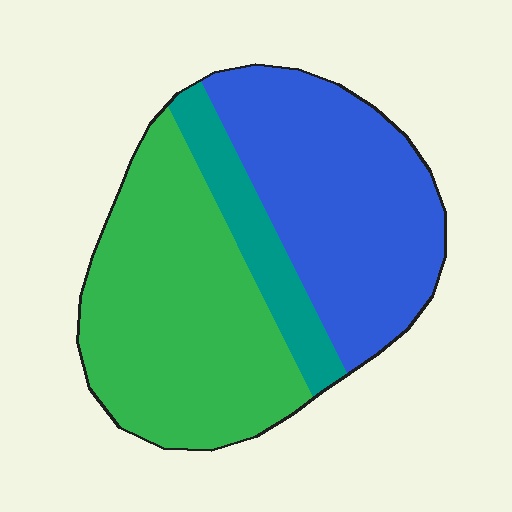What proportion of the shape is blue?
Blue covers 41% of the shape.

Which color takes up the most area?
Green, at roughly 45%.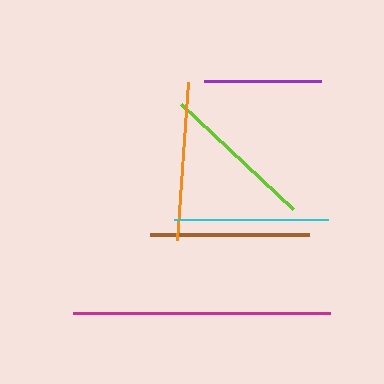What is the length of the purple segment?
The purple segment is approximately 116 pixels long.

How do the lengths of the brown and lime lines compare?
The brown and lime lines are approximately the same length.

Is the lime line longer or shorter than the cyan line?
The cyan line is longer than the lime line.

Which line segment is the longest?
The magenta line is the longest at approximately 257 pixels.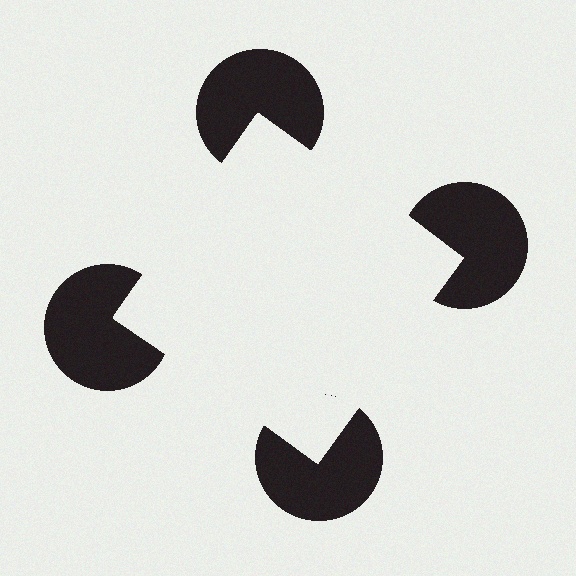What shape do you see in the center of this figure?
An illusory square — its edges are inferred from the aligned wedge cuts in the pac-man discs, not physically drawn.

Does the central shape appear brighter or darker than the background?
It typically appears slightly brighter than the background, even though no actual brightness change is drawn.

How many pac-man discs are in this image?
There are 4 — one at each vertex of the illusory square.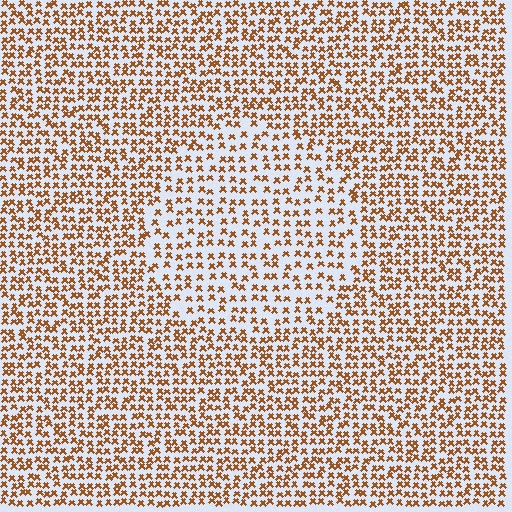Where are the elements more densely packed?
The elements are more densely packed outside the circle boundary.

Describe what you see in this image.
The image contains small brown elements arranged at two different densities. A circle-shaped region is visible where the elements are less densely packed than the surrounding area.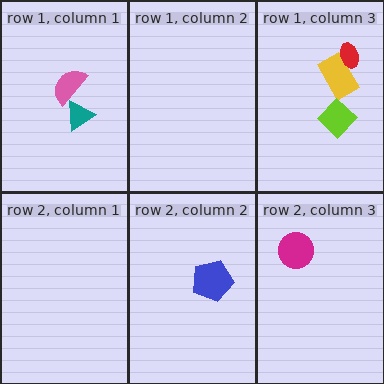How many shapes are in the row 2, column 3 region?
1.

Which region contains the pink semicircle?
The row 1, column 1 region.